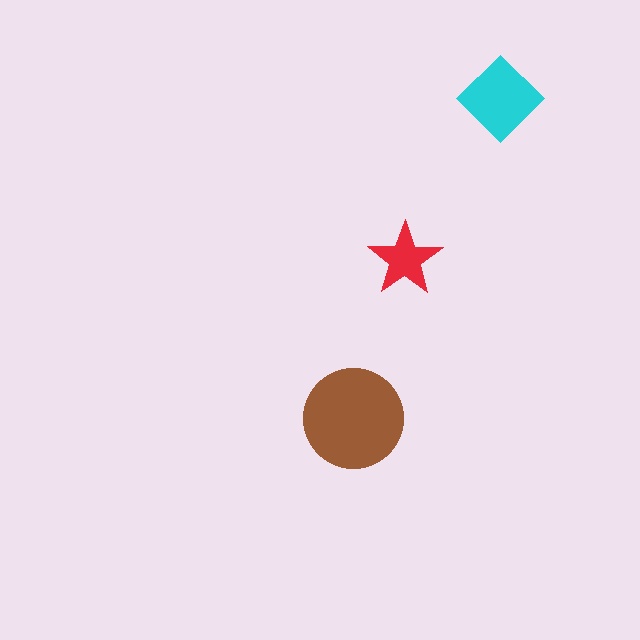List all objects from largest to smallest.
The brown circle, the cyan diamond, the red star.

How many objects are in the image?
There are 3 objects in the image.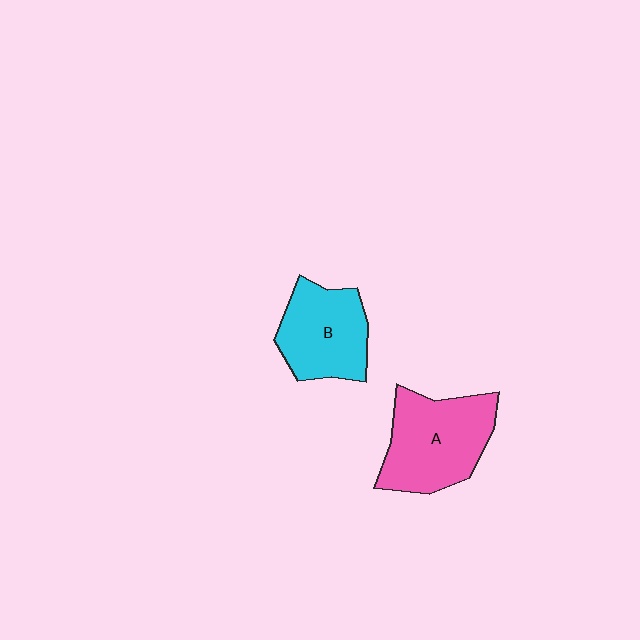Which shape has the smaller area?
Shape B (cyan).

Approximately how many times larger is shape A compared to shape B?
Approximately 1.2 times.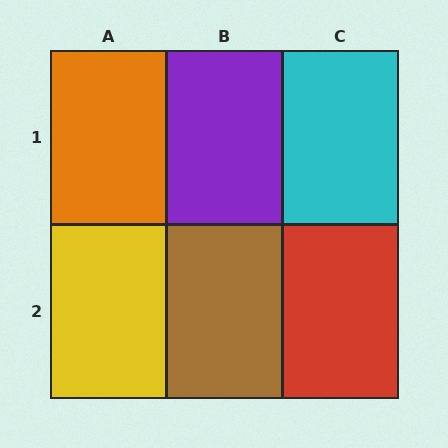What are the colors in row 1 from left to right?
Orange, purple, cyan.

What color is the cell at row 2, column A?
Yellow.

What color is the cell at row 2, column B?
Brown.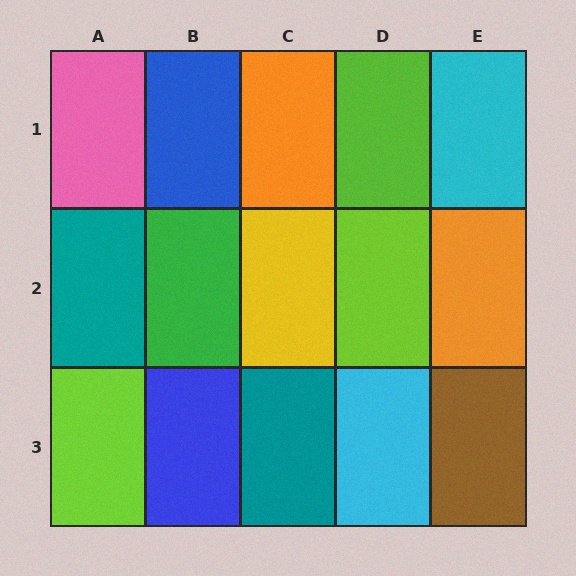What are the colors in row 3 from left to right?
Lime, blue, teal, cyan, brown.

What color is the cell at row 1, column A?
Pink.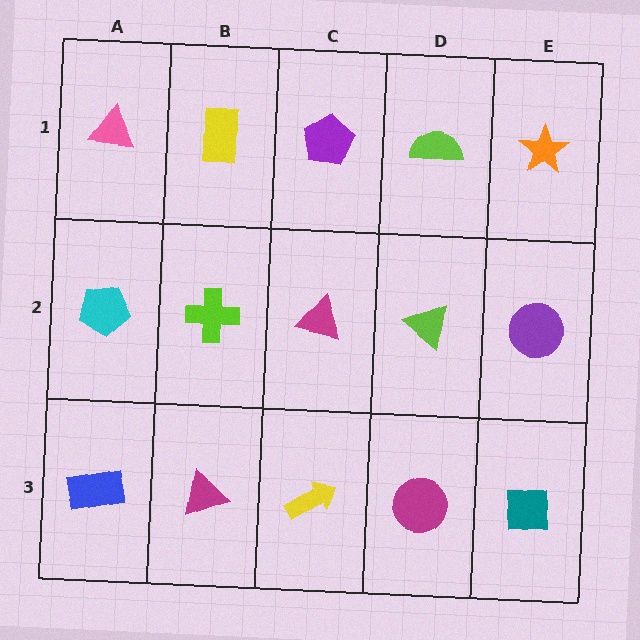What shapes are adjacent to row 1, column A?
A cyan pentagon (row 2, column A), a yellow rectangle (row 1, column B).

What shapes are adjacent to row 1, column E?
A purple circle (row 2, column E), a lime semicircle (row 1, column D).